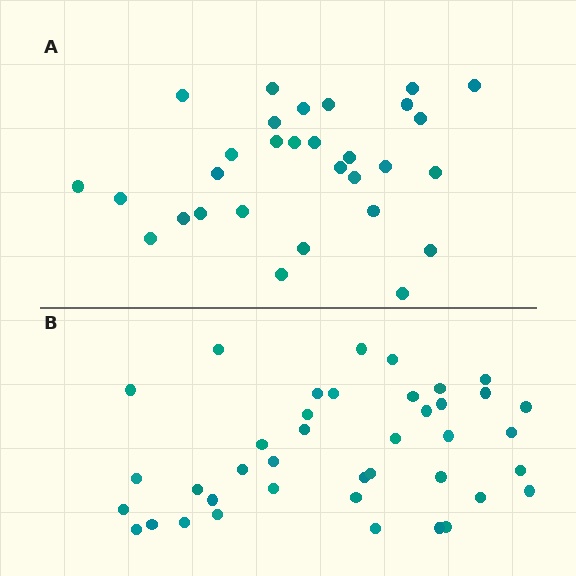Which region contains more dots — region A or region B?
Region B (the bottom region) has more dots.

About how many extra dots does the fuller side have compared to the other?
Region B has roughly 10 or so more dots than region A.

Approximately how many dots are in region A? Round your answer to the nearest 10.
About 30 dots.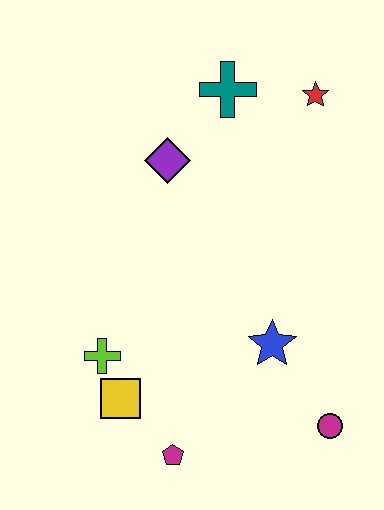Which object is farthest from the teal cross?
The magenta pentagon is farthest from the teal cross.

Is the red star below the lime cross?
No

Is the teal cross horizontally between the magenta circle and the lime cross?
Yes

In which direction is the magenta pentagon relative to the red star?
The magenta pentagon is below the red star.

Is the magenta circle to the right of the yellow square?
Yes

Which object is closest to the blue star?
The magenta circle is closest to the blue star.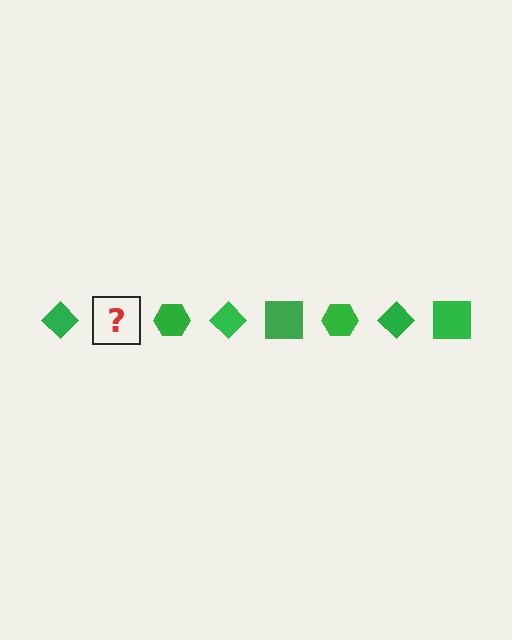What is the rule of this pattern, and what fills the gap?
The rule is that the pattern cycles through diamond, square, hexagon shapes in green. The gap should be filled with a green square.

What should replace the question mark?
The question mark should be replaced with a green square.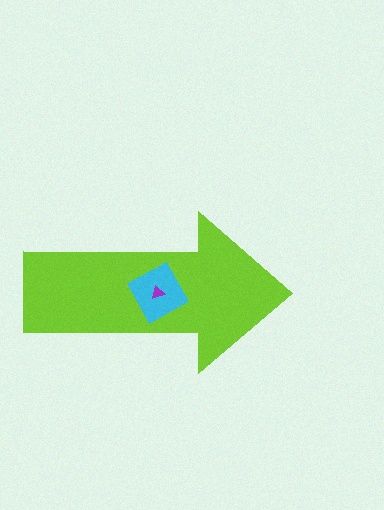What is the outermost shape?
The lime arrow.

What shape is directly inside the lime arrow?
The cyan diamond.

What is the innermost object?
The purple triangle.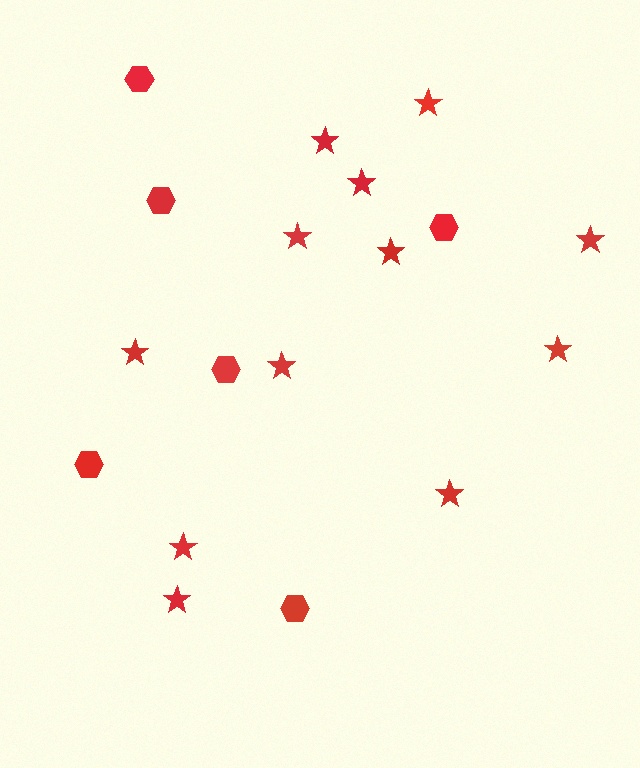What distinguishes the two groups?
There are 2 groups: one group of stars (12) and one group of hexagons (6).